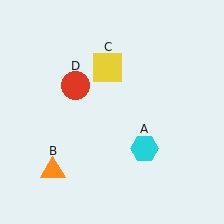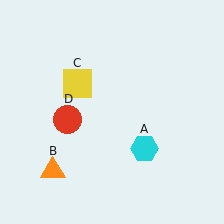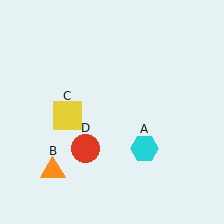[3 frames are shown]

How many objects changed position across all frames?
2 objects changed position: yellow square (object C), red circle (object D).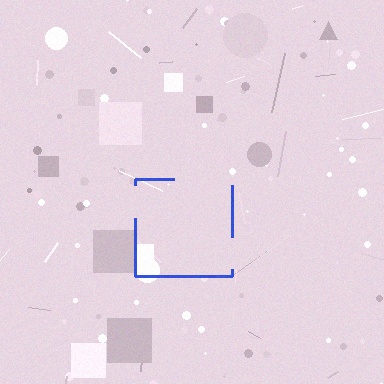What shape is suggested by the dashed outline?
The dashed outline suggests a square.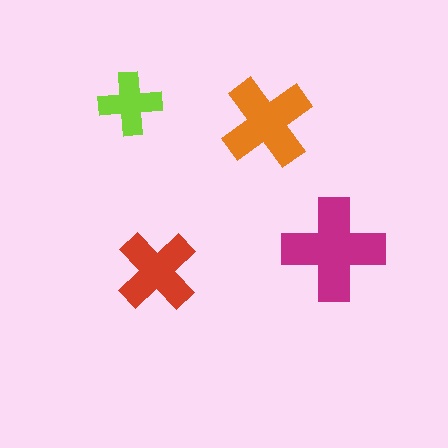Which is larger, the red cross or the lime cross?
The red one.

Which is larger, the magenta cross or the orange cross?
The magenta one.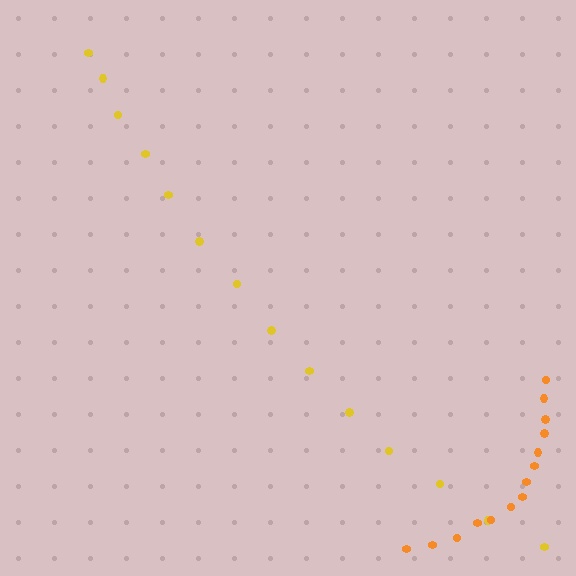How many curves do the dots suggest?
There are 2 distinct paths.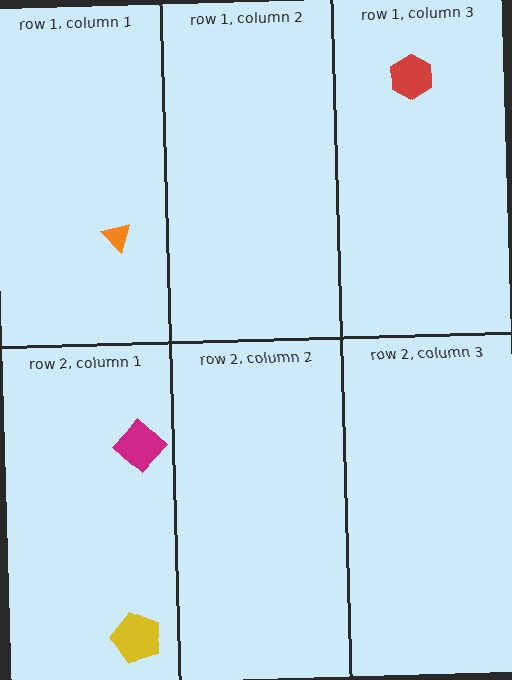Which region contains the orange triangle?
The row 1, column 1 region.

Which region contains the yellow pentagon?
The row 2, column 1 region.